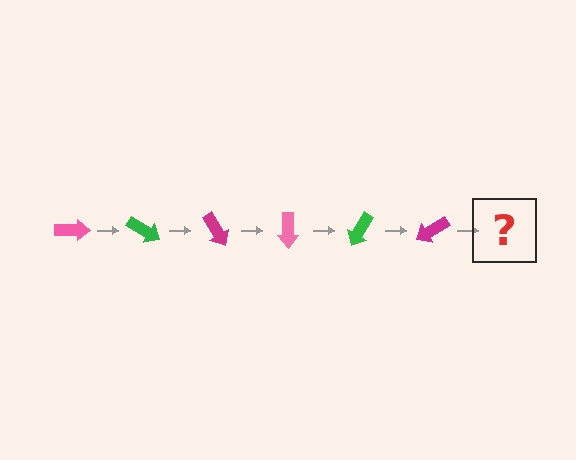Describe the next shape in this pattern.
It should be a pink arrow, rotated 180 degrees from the start.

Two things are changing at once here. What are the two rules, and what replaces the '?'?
The two rules are that it rotates 30 degrees each step and the color cycles through pink, green, and magenta. The '?' should be a pink arrow, rotated 180 degrees from the start.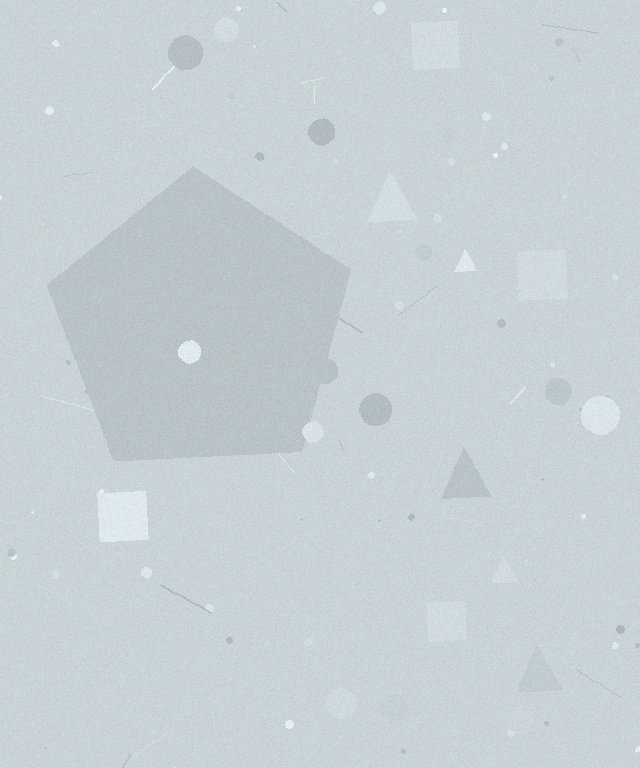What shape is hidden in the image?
A pentagon is hidden in the image.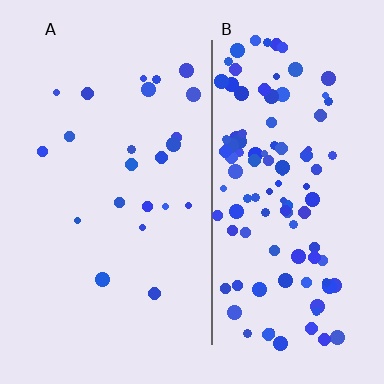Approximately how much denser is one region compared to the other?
Approximately 5.0× — region B over region A.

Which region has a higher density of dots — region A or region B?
B (the right).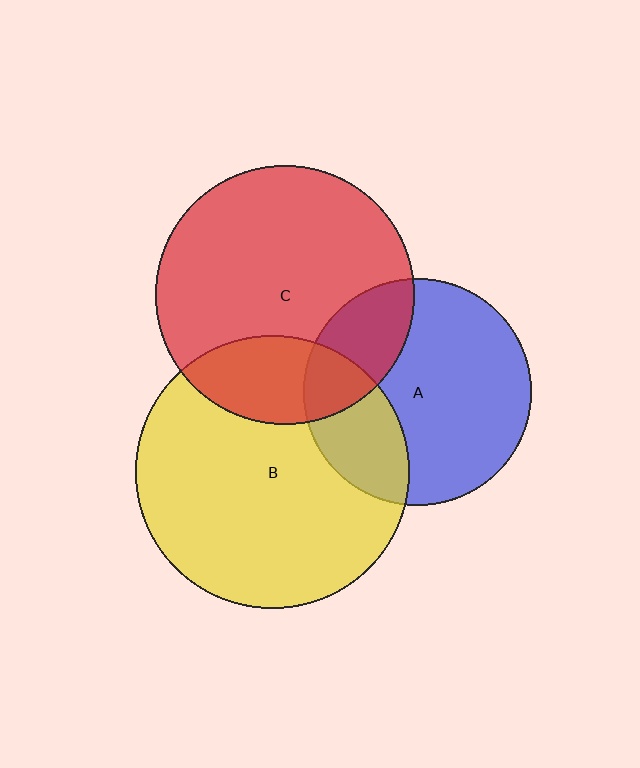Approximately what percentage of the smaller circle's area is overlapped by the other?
Approximately 25%.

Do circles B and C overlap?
Yes.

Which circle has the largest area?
Circle B (yellow).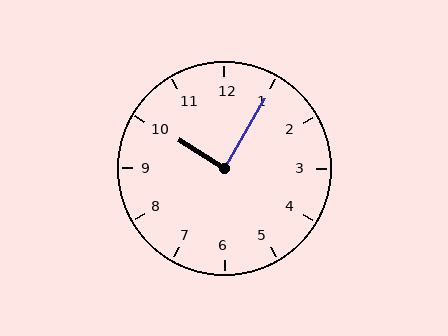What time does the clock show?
10:05.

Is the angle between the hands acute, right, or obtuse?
It is right.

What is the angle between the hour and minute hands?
Approximately 88 degrees.